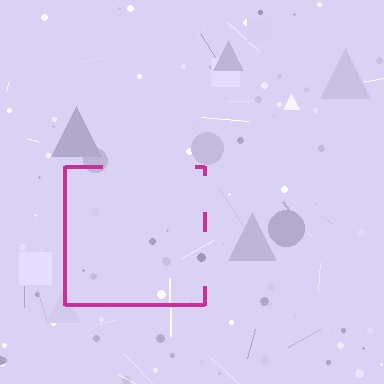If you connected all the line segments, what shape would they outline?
They would outline a square.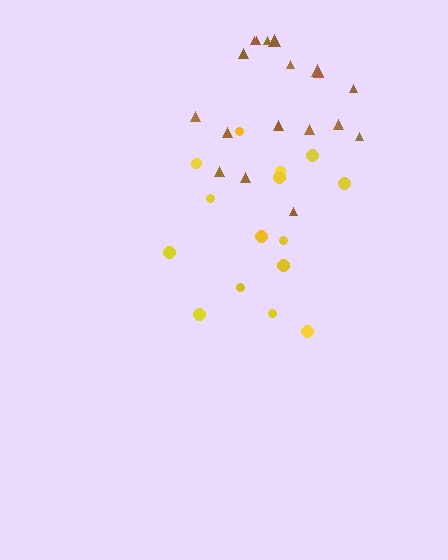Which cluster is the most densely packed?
Brown.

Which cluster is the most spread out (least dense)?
Yellow.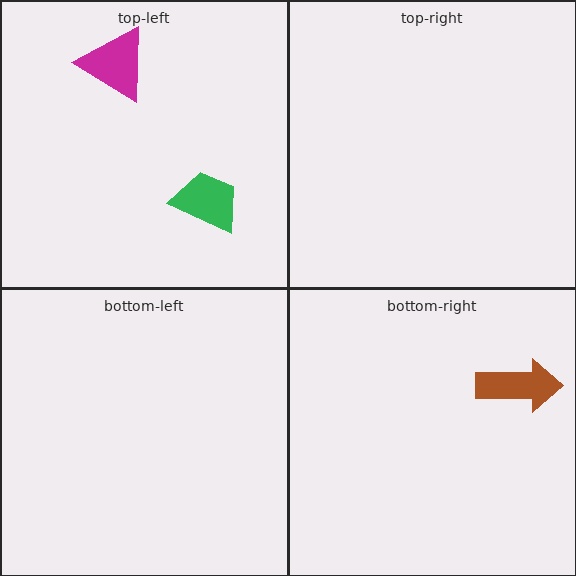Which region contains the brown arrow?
The bottom-right region.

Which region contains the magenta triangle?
The top-left region.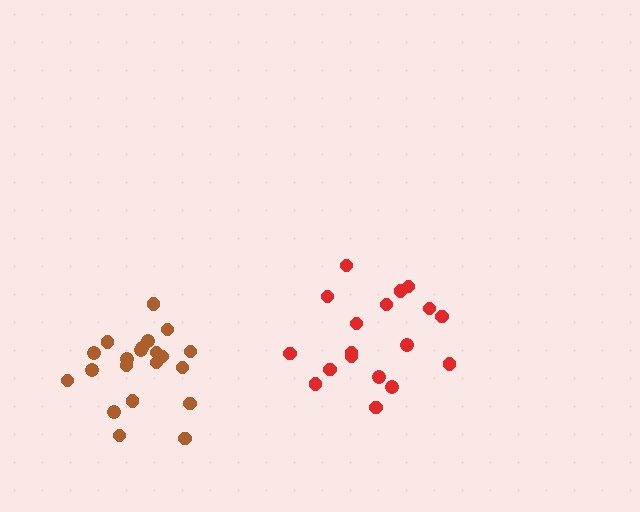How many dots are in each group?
Group 1: 21 dots, Group 2: 18 dots (39 total).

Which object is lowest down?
The brown cluster is bottommost.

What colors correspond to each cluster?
The clusters are colored: brown, red.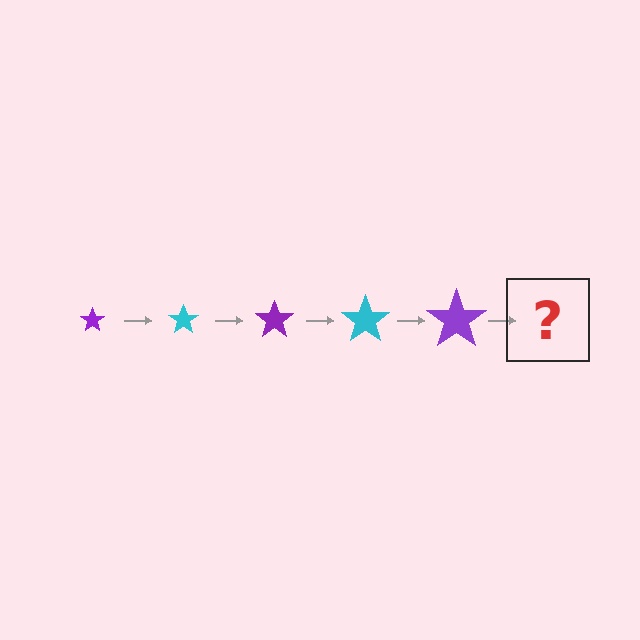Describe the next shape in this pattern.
It should be a cyan star, larger than the previous one.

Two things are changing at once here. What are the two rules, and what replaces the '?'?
The two rules are that the star grows larger each step and the color cycles through purple and cyan. The '?' should be a cyan star, larger than the previous one.